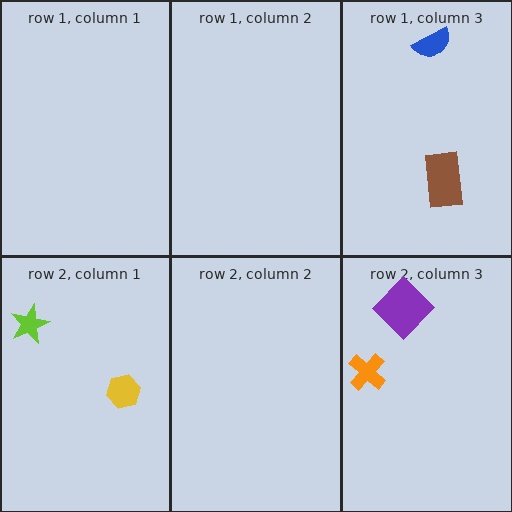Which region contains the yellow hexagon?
The row 2, column 1 region.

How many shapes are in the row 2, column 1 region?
2.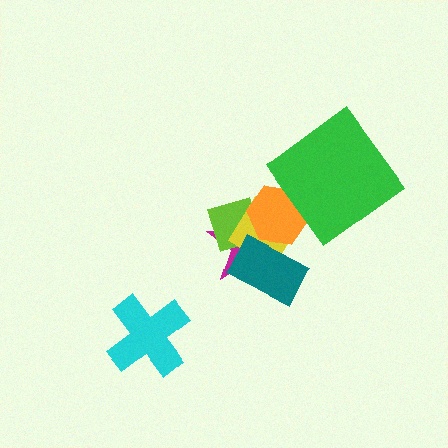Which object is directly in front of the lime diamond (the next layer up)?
The yellow diamond is directly in front of the lime diamond.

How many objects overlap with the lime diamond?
4 objects overlap with the lime diamond.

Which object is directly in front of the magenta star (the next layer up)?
The lime diamond is directly in front of the magenta star.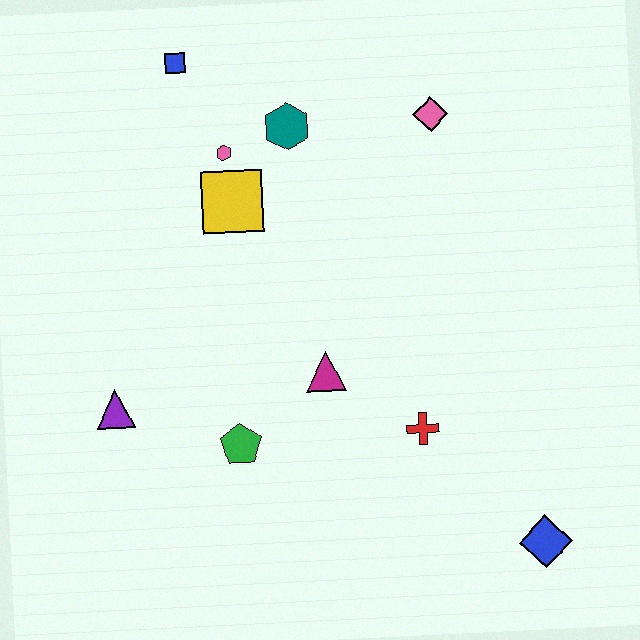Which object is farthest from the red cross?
The blue square is farthest from the red cross.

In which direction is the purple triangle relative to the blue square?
The purple triangle is below the blue square.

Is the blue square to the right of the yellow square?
No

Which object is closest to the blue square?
The pink hexagon is closest to the blue square.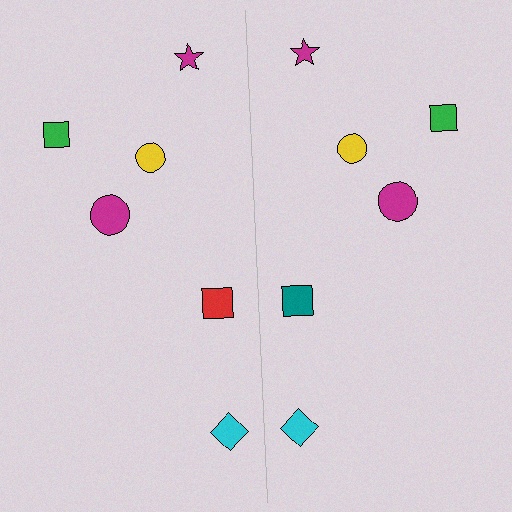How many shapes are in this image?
There are 12 shapes in this image.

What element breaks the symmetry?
The teal square on the right side breaks the symmetry — its mirror counterpart is red.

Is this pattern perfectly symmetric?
No, the pattern is not perfectly symmetric. The teal square on the right side breaks the symmetry — its mirror counterpart is red.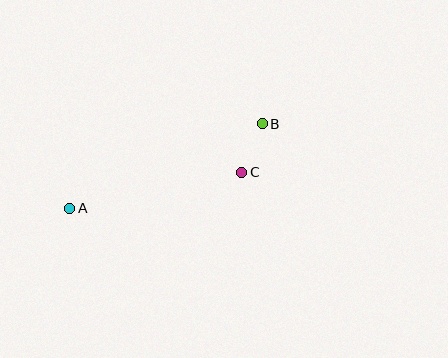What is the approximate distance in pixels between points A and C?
The distance between A and C is approximately 176 pixels.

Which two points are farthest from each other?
Points A and B are farthest from each other.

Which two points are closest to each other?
Points B and C are closest to each other.